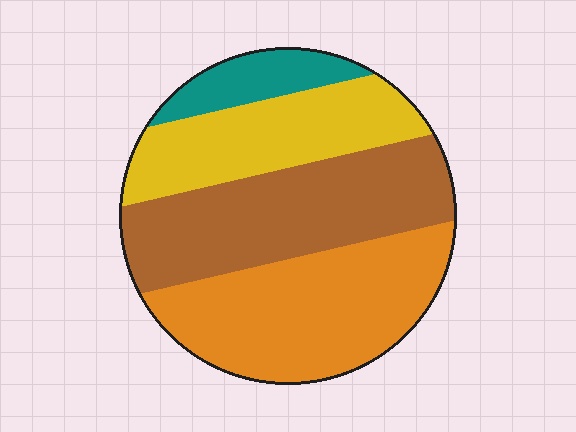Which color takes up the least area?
Teal, at roughly 10%.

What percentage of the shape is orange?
Orange covers about 35% of the shape.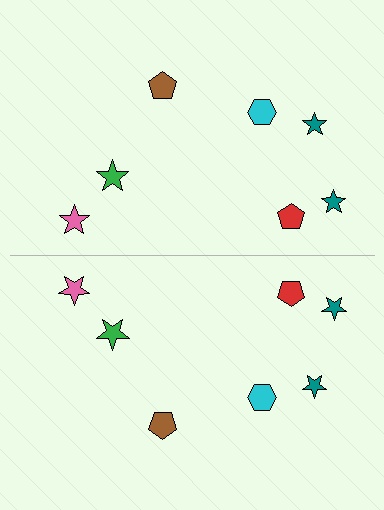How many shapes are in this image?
There are 14 shapes in this image.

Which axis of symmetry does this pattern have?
The pattern has a horizontal axis of symmetry running through the center of the image.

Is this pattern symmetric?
Yes, this pattern has bilateral (reflection) symmetry.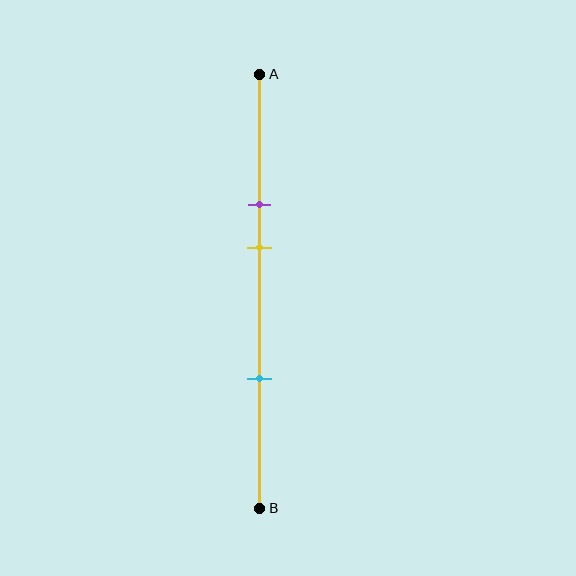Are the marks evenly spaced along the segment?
No, the marks are not evenly spaced.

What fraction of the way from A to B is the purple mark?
The purple mark is approximately 30% (0.3) of the way from A to B.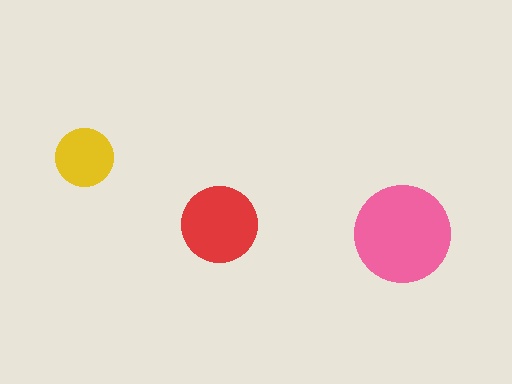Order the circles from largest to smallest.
the pink one, the red one, the yellow one.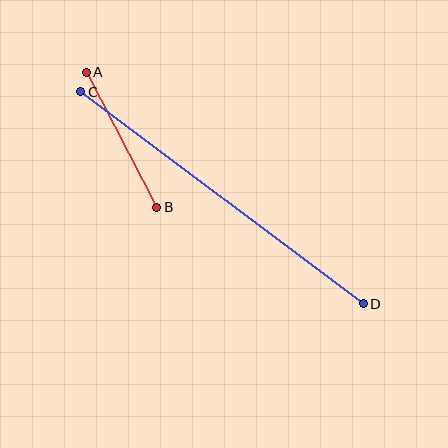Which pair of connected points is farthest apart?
Points C and D are farthest apart.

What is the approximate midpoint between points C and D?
The midpoint is at approximately (222, 198) pixels.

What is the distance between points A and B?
The distance is approximately 152 pixels.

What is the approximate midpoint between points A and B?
The midpoint is at approximately (122, 140) pixels.